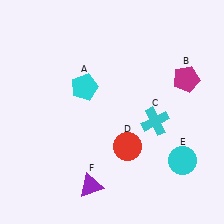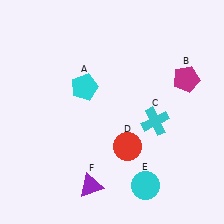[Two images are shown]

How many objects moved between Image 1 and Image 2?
1 object moved between the two images.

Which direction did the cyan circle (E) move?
The cyan circle (E) moved left.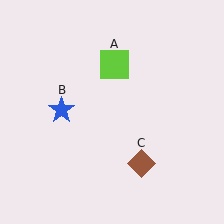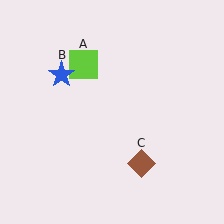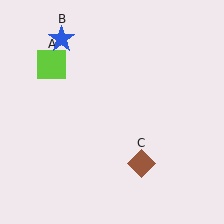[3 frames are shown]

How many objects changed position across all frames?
2 objects changed position: lime square (object A), blue star (object B).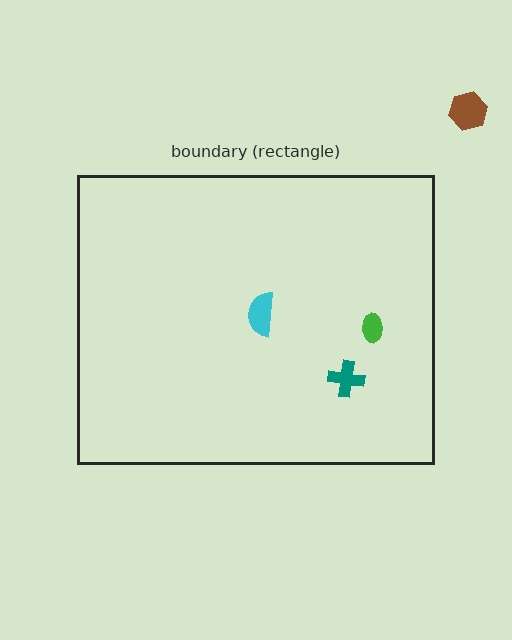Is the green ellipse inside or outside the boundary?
Inside.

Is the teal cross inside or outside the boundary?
Inside.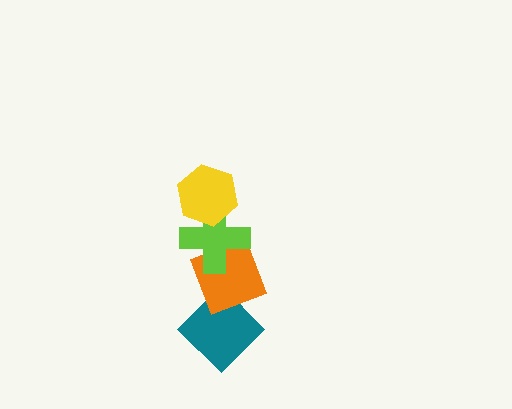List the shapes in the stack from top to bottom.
From top to bottom: the yellow hexagon, the lime cross, the orange diamond, the teal diamond.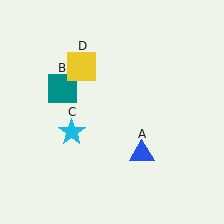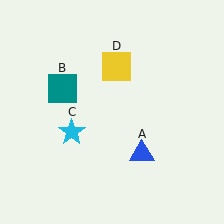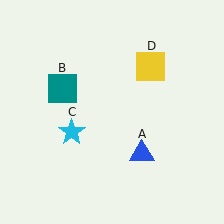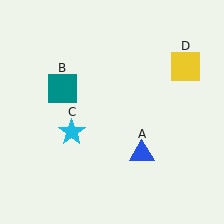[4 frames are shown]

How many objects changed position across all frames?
1 object changed position: yellow square (object D).